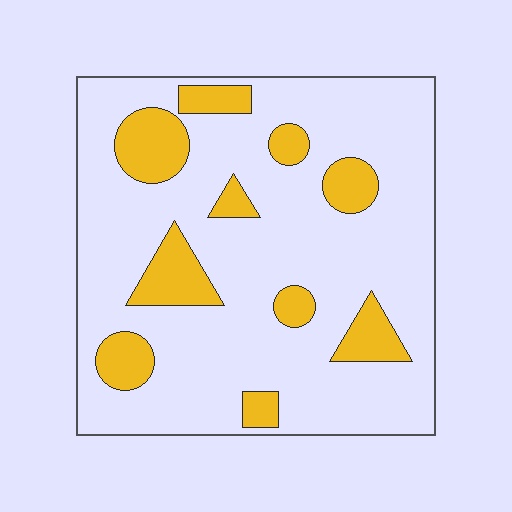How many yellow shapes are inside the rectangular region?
10.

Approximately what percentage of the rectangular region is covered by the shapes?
Approximately 20%.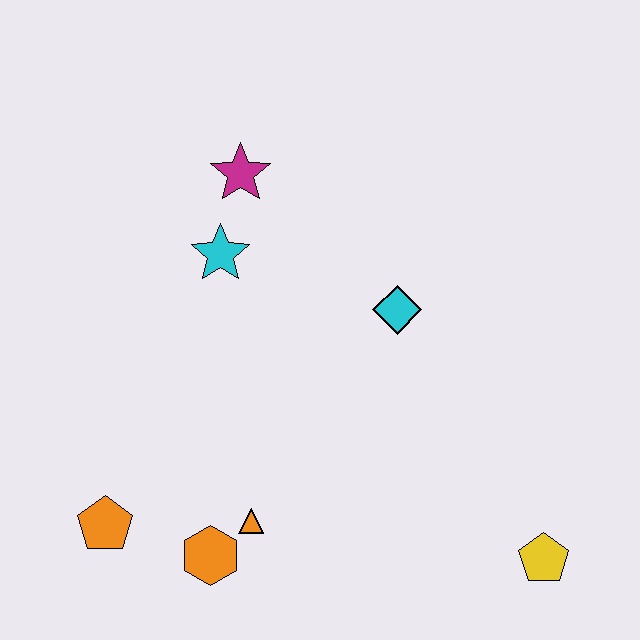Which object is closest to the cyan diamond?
The cyan star is closest to the cyan diamond.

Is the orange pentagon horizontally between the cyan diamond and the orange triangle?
No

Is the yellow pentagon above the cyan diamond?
No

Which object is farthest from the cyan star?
The yellow pentagon is farthest from the cyan star.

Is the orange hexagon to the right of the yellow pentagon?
No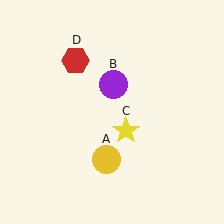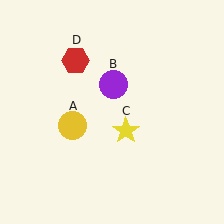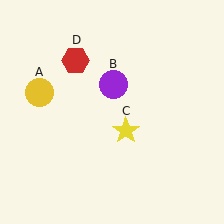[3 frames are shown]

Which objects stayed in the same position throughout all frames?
Purple circle (object B) and yellow star (object C) and red hexagon (object D) remained stationary.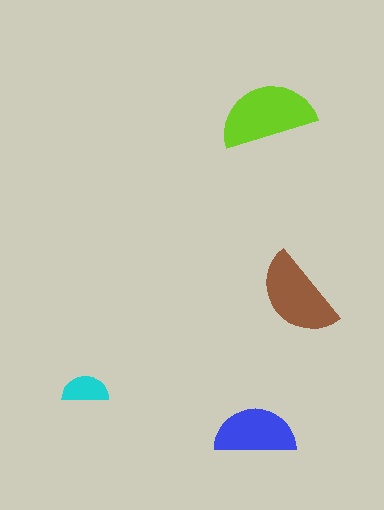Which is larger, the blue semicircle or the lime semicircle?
The lime one.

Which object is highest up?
The lime semicircle is topmost.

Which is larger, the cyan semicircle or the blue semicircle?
The blue one.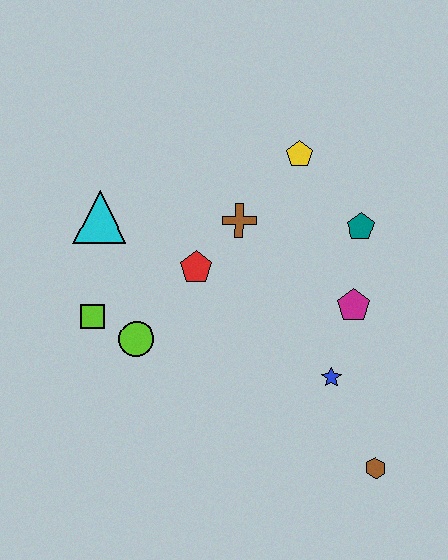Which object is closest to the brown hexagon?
The blue star is closest to the brown hexagon.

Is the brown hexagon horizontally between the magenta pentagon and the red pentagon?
No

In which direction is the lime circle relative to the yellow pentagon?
The lime circle is below the yellow pentagon.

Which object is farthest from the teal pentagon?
The lime square is farthest from the teal pentagon.